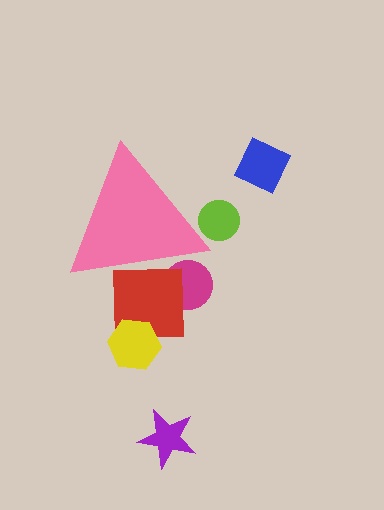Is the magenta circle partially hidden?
Yes, the magenta circle is partially hidden behind the pink triangle.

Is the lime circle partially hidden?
Yes, the lime circle is partially hidden behind the pink triangle.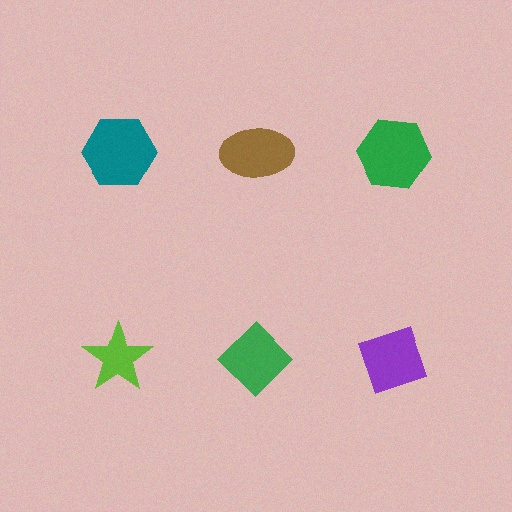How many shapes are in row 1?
3 shapes.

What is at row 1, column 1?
A teal hexagon.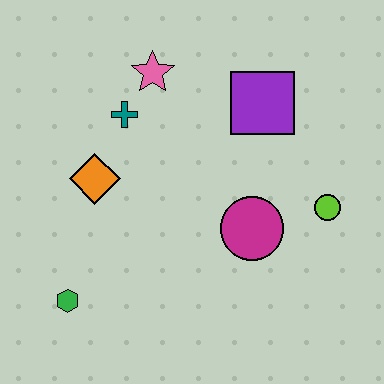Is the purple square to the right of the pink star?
Yes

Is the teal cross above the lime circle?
Yes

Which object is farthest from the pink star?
The green hexagon is farthest from the pink star.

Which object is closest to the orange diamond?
The teal cross is closest to the orange diamond.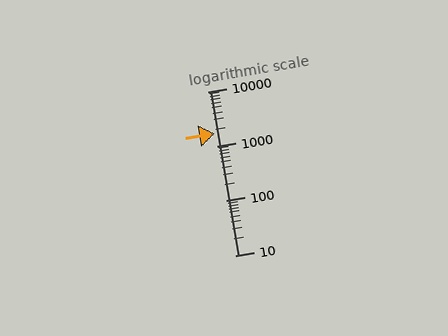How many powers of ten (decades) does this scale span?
The scale spans 3 decades, from 10 to 10000.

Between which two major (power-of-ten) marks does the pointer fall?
The pointer is between 1000 and 10000.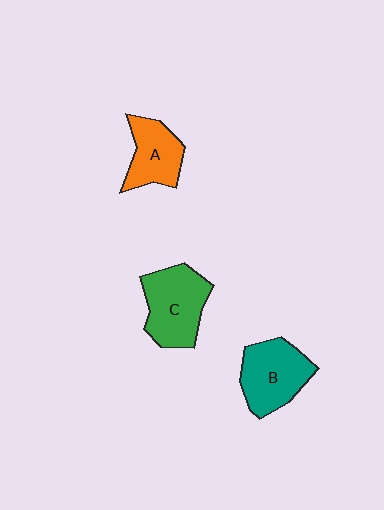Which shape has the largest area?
Shape C (green).